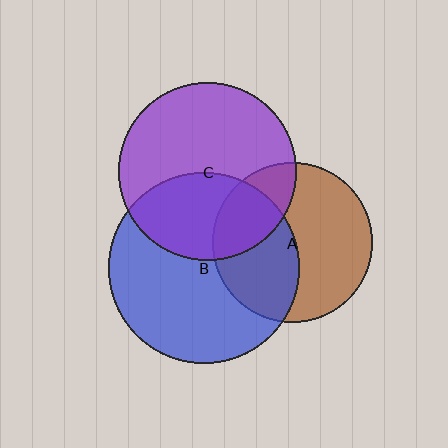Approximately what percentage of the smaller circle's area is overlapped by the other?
Approximately 45%.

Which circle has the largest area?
Circle B (blue).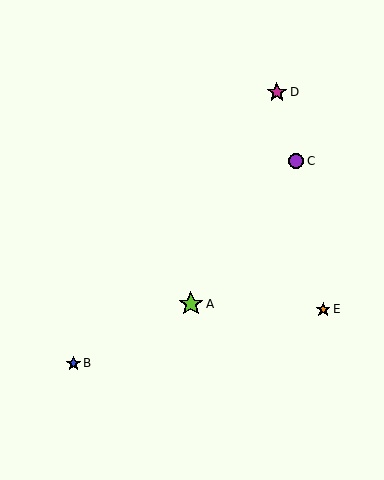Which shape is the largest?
The lime star (labeled A) is the largest.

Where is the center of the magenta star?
The center of the magenta star is at (277, 92).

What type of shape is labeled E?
Shape E is an orange star.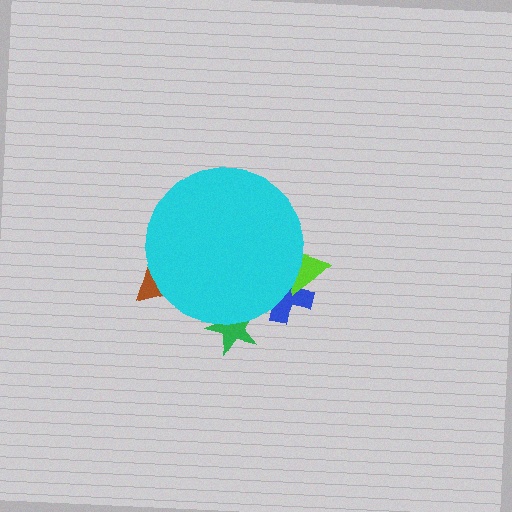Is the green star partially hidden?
Yes, the green star is partially hidden behind the cyan circle.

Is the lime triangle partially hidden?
Yes, the lime triangle is partially hidden behind the cyan circle.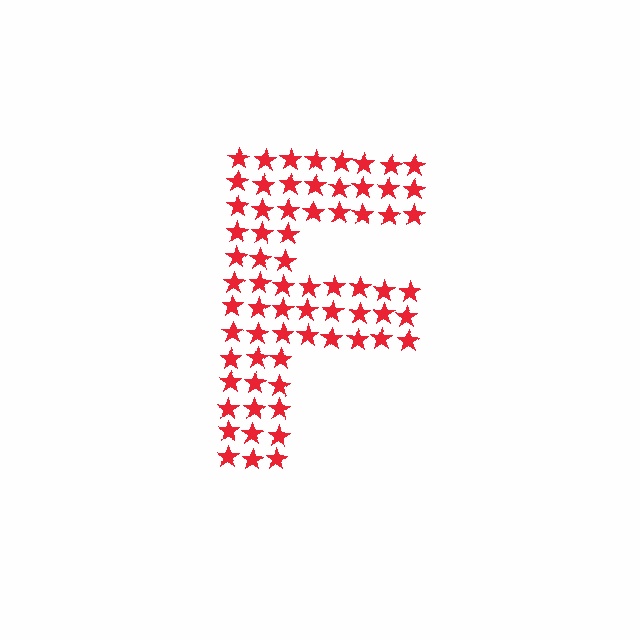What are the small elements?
The small elements are stars.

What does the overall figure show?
The overall figure shows the letter F.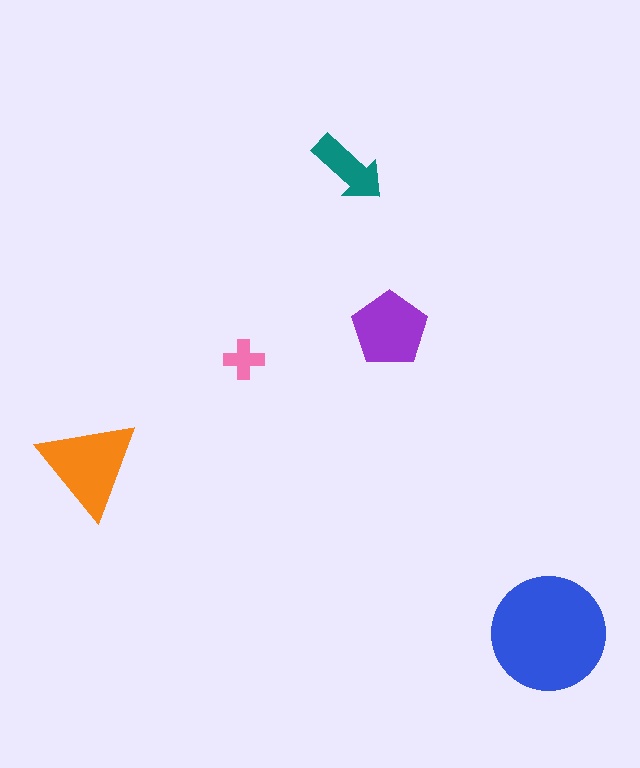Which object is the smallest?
The pink cross.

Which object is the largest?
The blue circle.